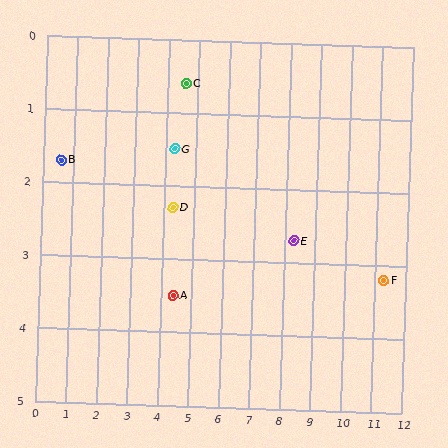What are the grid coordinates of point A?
Point A is at approximately (4.4, 3.5).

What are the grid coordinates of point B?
Point B is at approximately (0.6, 1.7).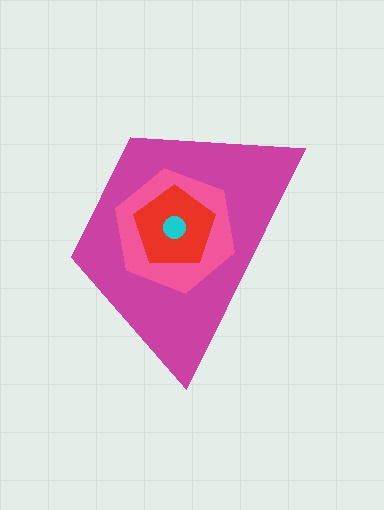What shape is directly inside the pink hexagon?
The red pentagon.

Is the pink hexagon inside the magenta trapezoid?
Yes.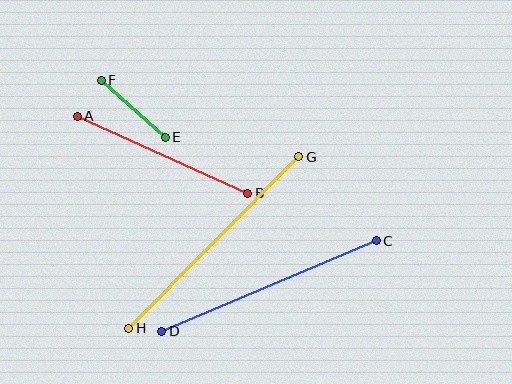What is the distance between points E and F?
The distance is approximately 86 pixels.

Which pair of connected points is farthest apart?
Points G and H are farthest apart.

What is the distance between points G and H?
The distance is approximately 242 pixels.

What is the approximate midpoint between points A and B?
The midpoint is at approximately (163, 155) pixels.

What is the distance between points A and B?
The distance is approximately 187 pixels.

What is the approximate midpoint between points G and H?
The midpoint is at approximately (214, 242) pixels.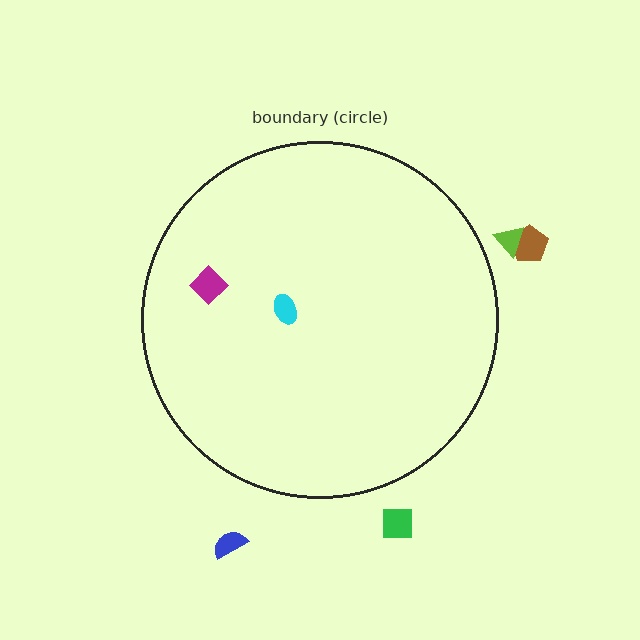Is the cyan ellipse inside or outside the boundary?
Inside.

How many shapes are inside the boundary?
2 inside, 4 outside.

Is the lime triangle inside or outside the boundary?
Outside.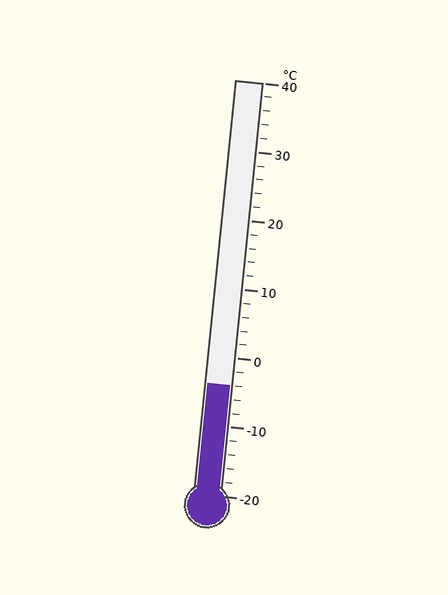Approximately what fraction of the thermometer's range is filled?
The thermometer is filled to approximately 25% of its range.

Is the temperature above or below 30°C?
The temperature is below 30°C.